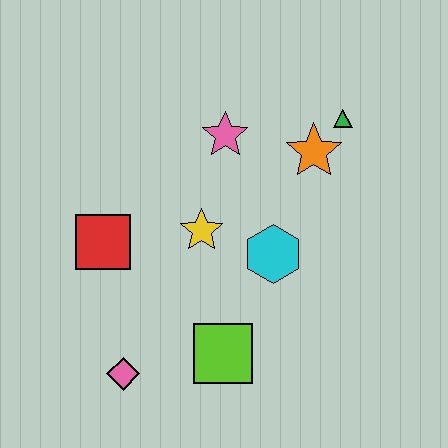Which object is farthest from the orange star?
The pink diamond is farthest from the orange star.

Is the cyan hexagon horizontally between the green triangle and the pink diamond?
Yes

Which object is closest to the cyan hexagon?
The yellow star is closest to the cyan hexagon.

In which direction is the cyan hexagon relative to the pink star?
The cyan hexagon is below the pink star.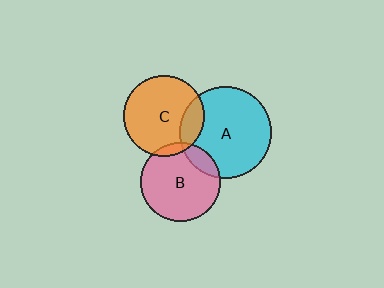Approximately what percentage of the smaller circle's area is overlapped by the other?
Approximately 5%.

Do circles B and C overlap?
Yes.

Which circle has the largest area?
Circle A (cyan).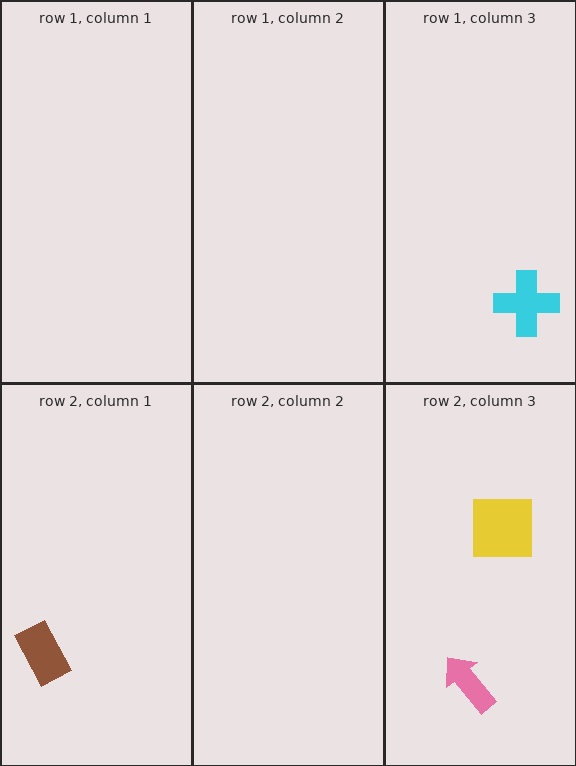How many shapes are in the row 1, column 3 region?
1.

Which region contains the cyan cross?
The row 1, column 3 region.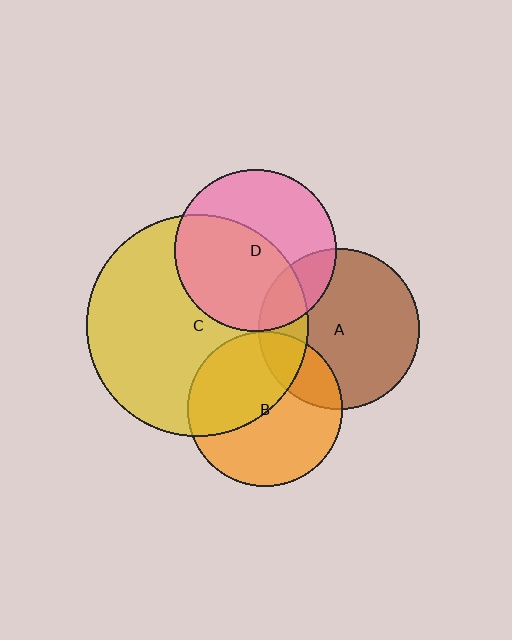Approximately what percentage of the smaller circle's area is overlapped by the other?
Approximately 55%.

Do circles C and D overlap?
Yes.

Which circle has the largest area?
Circle C (yellow).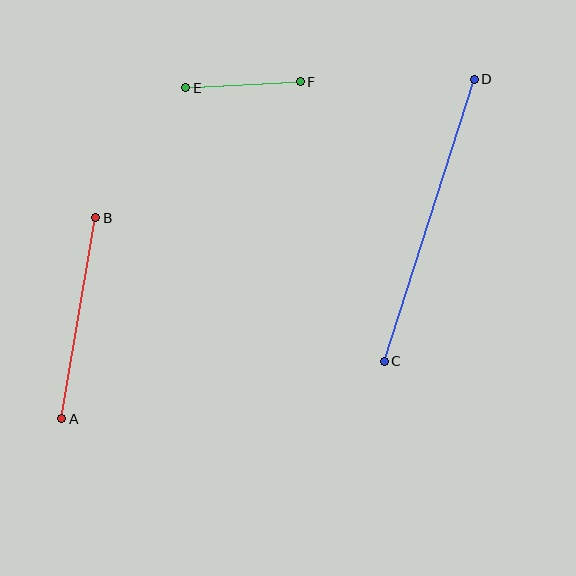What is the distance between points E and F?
The distance is approximately 115 pixels.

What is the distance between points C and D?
The distance is approximately 296 pixels.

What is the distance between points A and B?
The distance is approximately 204 pixels.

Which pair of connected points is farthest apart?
Points C and D are farthest apart.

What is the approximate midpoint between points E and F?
The midpoint is at approximately (243, 85) pixels.